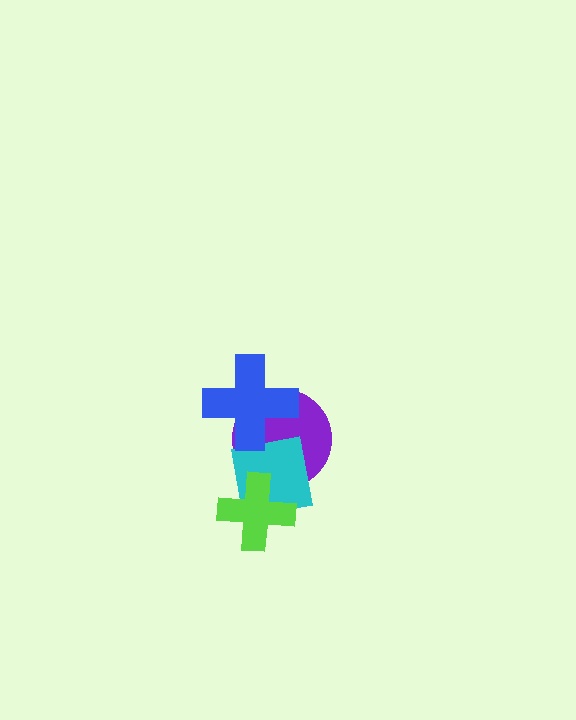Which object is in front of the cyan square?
The lime cross is in front of the cyan square.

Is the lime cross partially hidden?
No, no other shape covers it.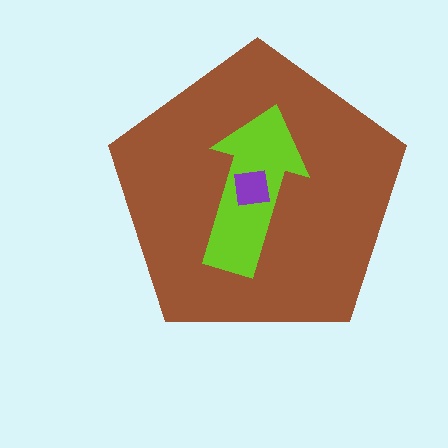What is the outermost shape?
The brown pentagon.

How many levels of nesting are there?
3.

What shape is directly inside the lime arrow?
The purple square.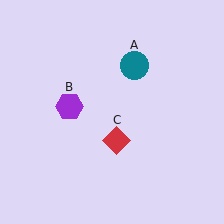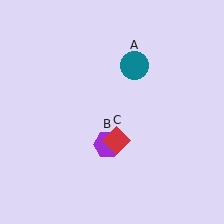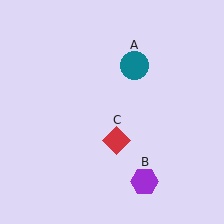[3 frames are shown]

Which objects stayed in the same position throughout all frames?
Teal circle (object A) and red diamond (object C) remained stationary.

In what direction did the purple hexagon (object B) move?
The purple hexagon (object B) moved down and to the right.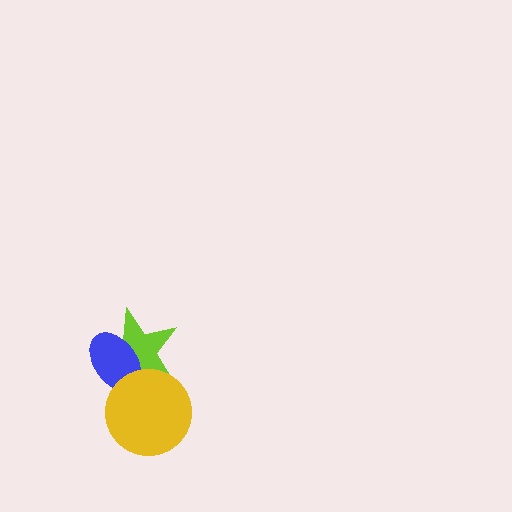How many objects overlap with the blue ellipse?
2 objects overlap with the blue ellipse.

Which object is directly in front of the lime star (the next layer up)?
The blue ellipse is directly in front of the lime star.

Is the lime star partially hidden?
Yes, it is partially covered by another shape.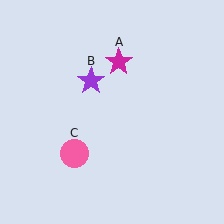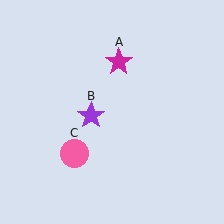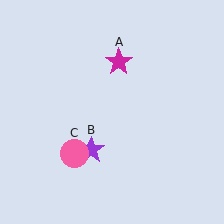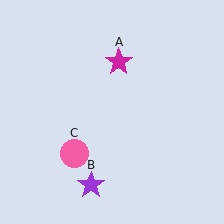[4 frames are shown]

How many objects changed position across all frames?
1 object changed position: purple star (object B).